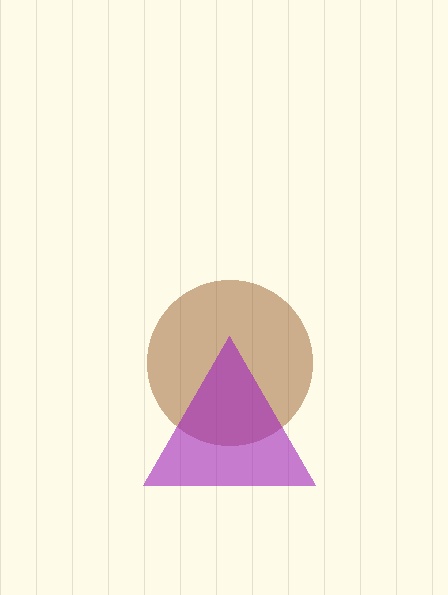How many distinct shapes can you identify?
There are 2 distinct shapes: a brown circle, a purple triangle.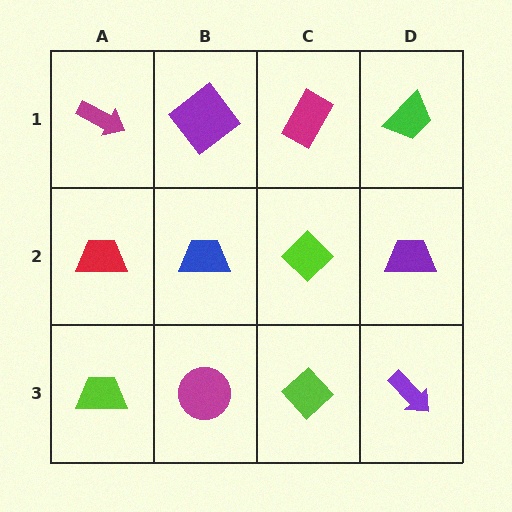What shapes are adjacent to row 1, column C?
A lime diamond (row 2, column C), a purple diamond (row 1, column B), a green trapezoid (row 1, column D).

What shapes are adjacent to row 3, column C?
A lime diamond (row 2, column C), a magenta circle (row 3, column B), a purple arrow (row 3, column D).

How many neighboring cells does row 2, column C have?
4.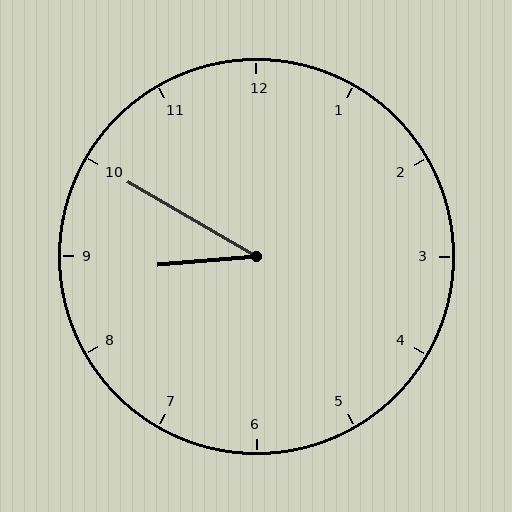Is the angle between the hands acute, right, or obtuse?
It is acute.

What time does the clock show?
8:50.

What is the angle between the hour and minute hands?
Approximately 35 degrees.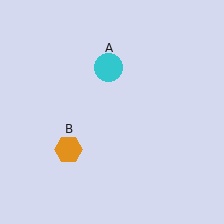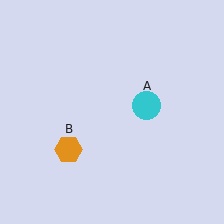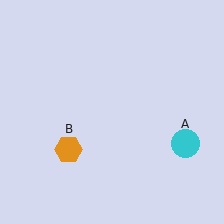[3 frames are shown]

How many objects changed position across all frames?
1 object changed position: cyan circle (object A).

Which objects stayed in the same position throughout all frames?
Orange hexagon (object B) remained stationary.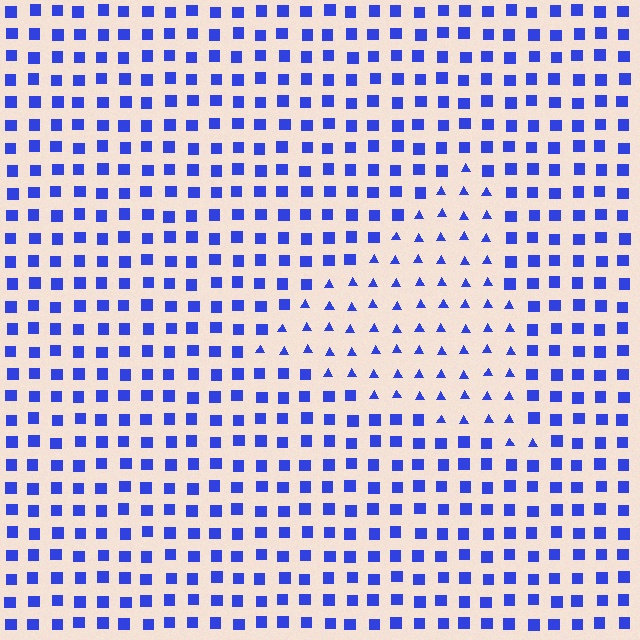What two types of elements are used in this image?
The image uses triangles inside the triangle region and squares outside it.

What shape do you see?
I see a triangle.